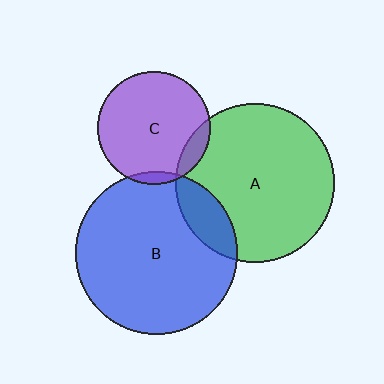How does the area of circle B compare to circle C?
Approximately 2.1 times.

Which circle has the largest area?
Circle B (blue).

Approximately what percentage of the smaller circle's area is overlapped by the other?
Approximately 10%.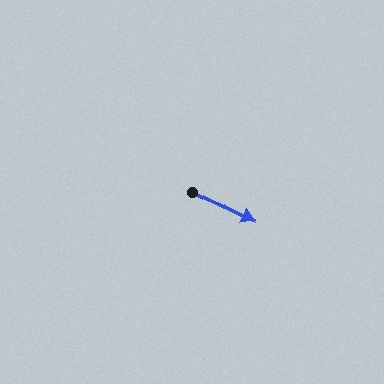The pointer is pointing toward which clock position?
Roughly 4 o'clock.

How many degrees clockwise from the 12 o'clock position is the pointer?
Approximately 117 degrees.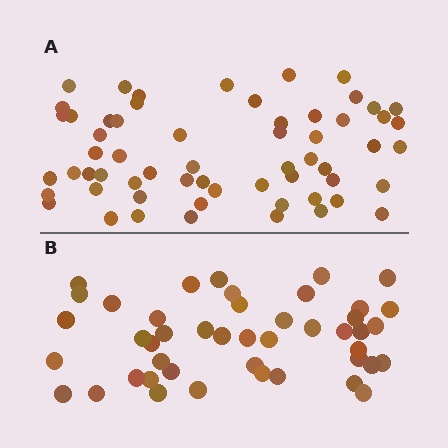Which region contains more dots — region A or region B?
Region A (the top region) has more dots.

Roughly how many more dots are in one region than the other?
Region A has approximately 15 more dots than region B.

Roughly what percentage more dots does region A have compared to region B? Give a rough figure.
About 35% more.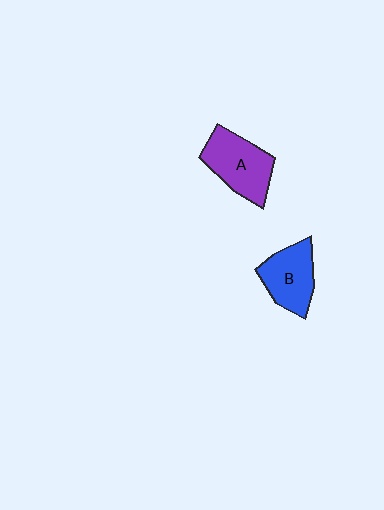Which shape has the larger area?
Shape A (purple).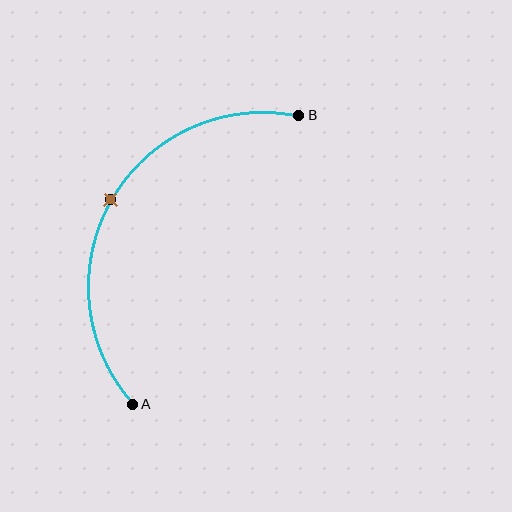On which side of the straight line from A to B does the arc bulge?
The arc bulges to the left of the straight line connecting A and B.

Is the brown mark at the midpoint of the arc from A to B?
Yes. The brown mark lies on the arc at equal arc-length from both A and B — it is the arc midpoint.